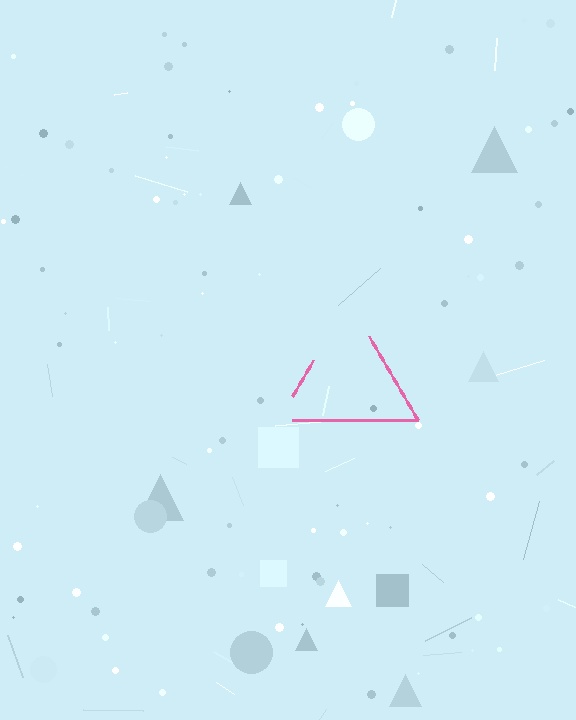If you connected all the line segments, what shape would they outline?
They would outline a triangle.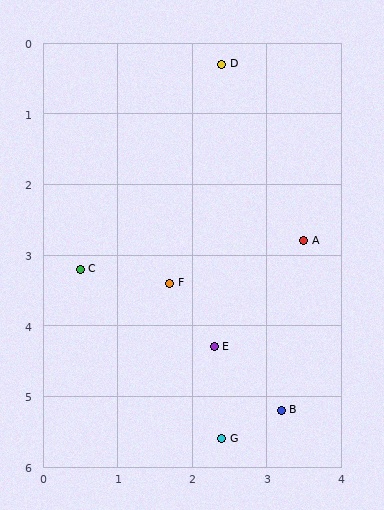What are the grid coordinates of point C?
Point C is at approximately (0.5, 3.2).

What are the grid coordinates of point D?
Point D is at approximately (2.4, 0.3).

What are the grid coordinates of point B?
Point B is at approximately (3.2, 5.2).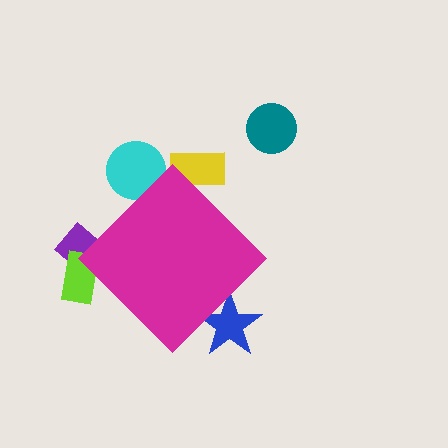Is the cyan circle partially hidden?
Yes, the cyan circle is partially hidden behind the magenta diamond.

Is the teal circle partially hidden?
No, the teal circle is fully visible.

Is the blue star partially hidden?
Yes, the blue star is partially hidden behind the magenta diamond.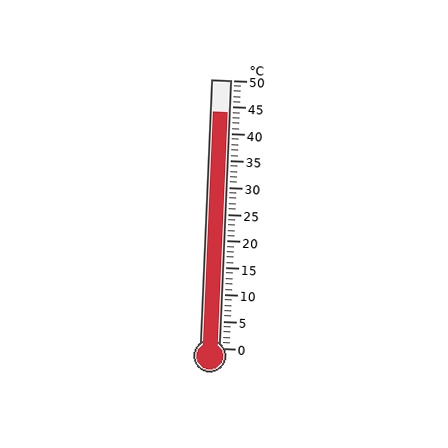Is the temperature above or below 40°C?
The temperature is above 40°C.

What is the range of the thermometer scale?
The thermometer scale ranges from 0°C to 50°C.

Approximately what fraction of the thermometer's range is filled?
The thermometer is filled to approximately 90% of its range.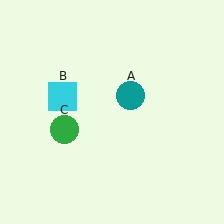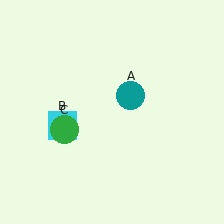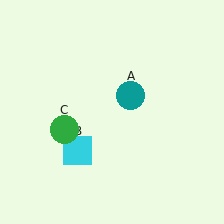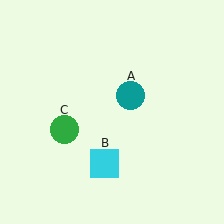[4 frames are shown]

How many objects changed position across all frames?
1 object changed position: cyan square (object B).